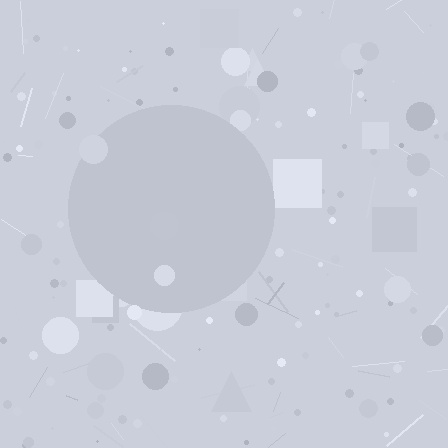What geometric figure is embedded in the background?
A circle is embedded in the background.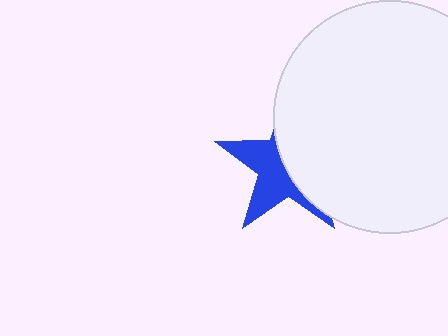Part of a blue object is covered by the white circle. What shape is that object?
It is a star.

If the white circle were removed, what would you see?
You would see the complete blue star.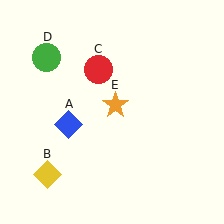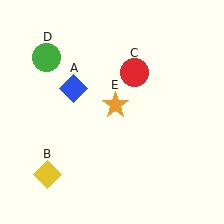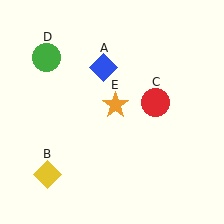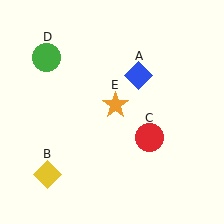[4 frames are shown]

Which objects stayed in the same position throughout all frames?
Yellow diamond (object B) and green circle (object D) and orange star (object E) remained stationary.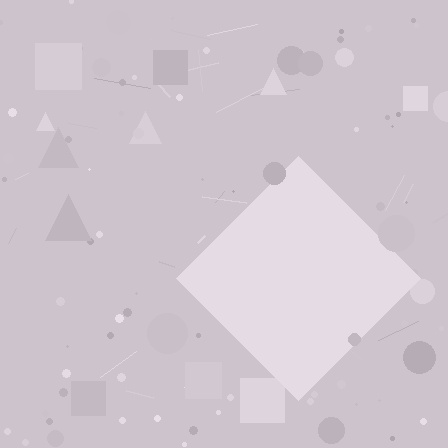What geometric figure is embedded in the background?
A diamond is embedded in the background.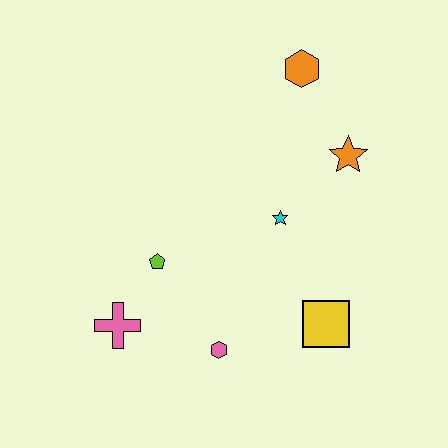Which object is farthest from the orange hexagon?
The pink cross is farthest from the orange hexagon.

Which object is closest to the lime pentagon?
The pink cross is closest to the lime pentagon.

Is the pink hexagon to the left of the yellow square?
Yes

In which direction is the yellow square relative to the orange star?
The yellow square is below the orange star.